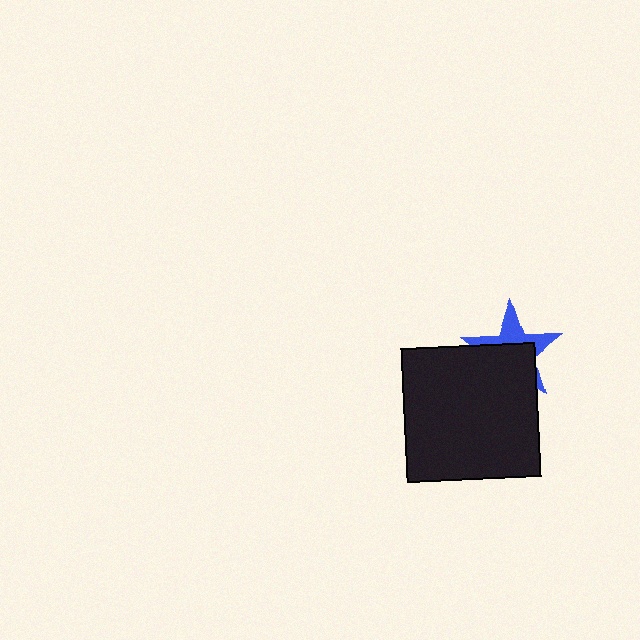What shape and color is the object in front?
The object in front is a black square.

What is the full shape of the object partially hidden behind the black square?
The partially hidden object is a blue star.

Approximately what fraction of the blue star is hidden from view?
Roughly 57% of the blue star is hidden behind the black square.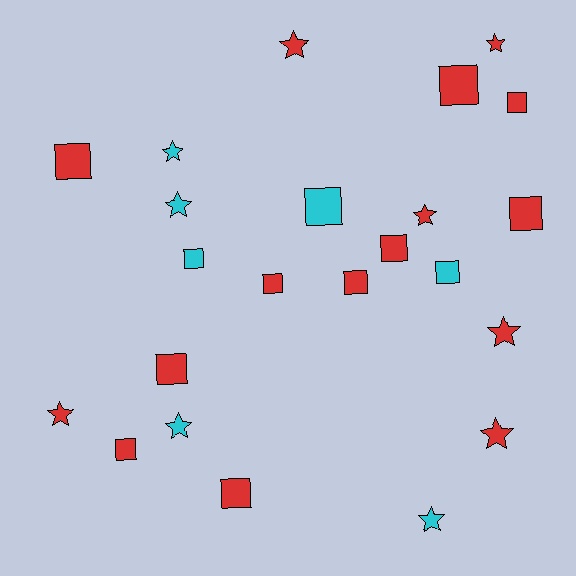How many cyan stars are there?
There are 4 cyan stars.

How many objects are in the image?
There are 23 objects.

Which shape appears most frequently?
Square, with 13 objects.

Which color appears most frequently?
Red, with 16 objects.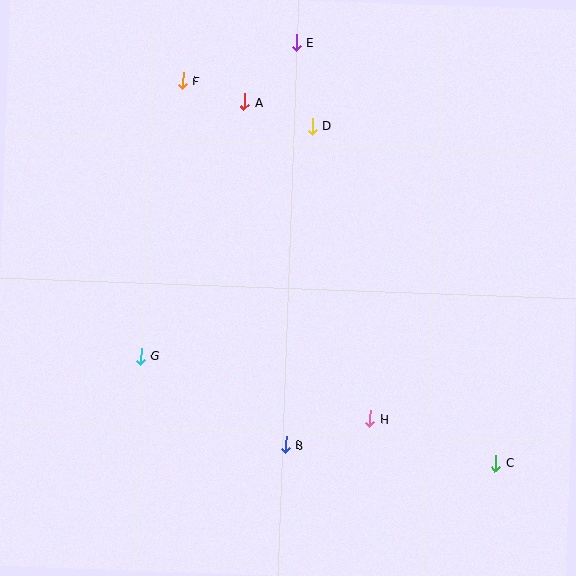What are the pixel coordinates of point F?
Point F is at (183, 81).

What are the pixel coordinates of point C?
Point C is at (495, 463).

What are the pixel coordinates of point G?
Point G is at (141, 356).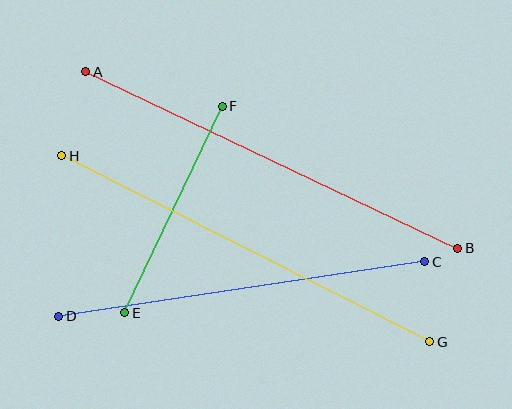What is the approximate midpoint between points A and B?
The midpoint is at approximately (272, 160) pixels.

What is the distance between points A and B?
The distance is approximately 412 pixels.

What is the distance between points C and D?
The distance is approximately 370 pixels.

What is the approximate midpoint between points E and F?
The midpoint is at approximately (174, 209) pixels.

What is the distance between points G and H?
The distance is approximately 412 pixels.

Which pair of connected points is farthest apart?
Points G and H are farthest apart.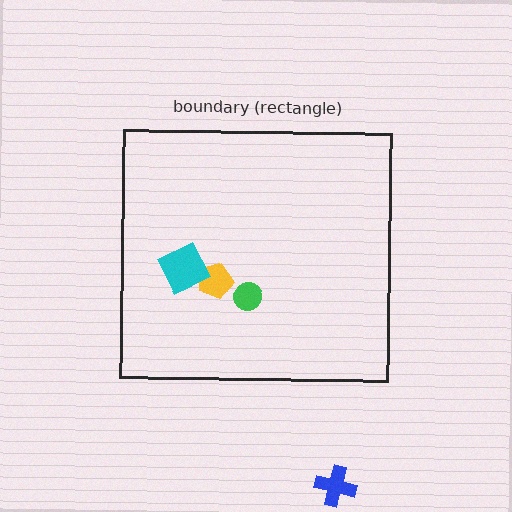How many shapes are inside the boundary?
3 inside, 1 outside.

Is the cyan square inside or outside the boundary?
Inside.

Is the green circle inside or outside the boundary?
Inside.